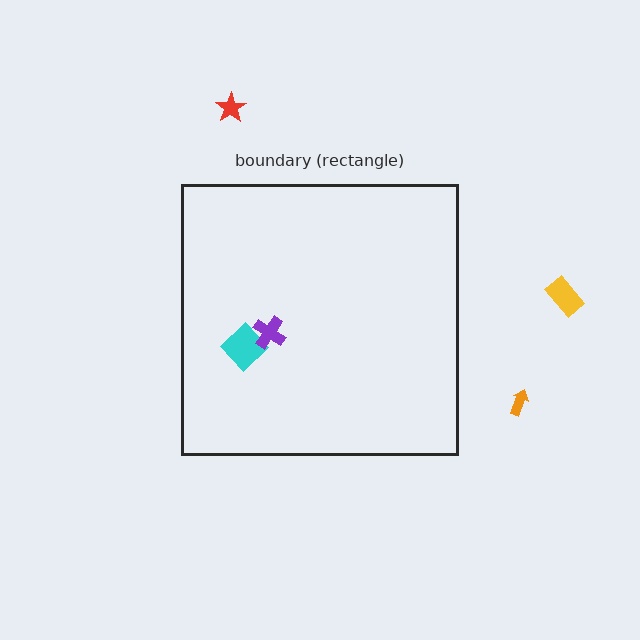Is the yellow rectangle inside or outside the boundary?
Outside.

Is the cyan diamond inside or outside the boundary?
Inside.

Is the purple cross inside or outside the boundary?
Inside.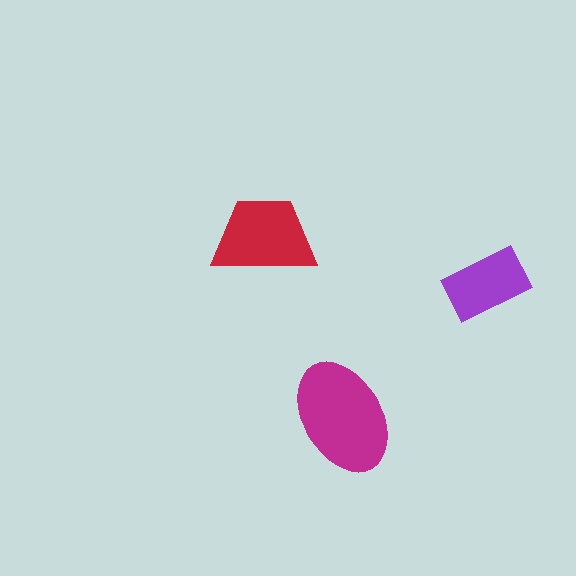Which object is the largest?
The magenta ellipse.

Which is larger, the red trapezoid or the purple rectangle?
The red trapezoid.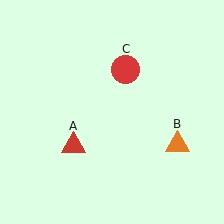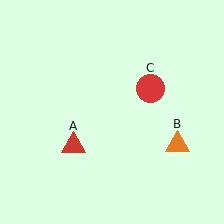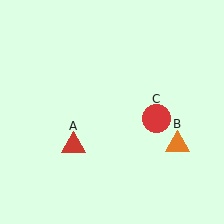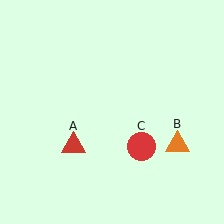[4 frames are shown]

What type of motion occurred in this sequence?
The red circle (object C) rotated clockwise around the center of the scene.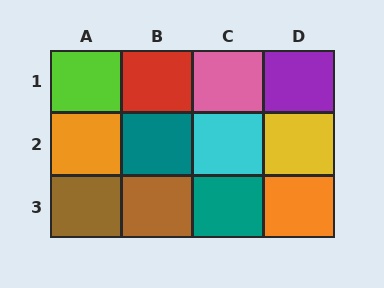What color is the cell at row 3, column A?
Brown.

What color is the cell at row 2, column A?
Orange.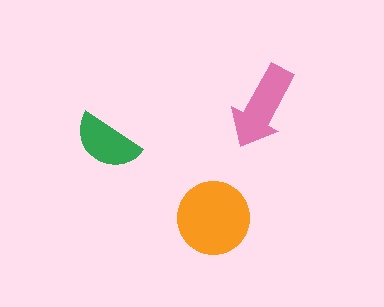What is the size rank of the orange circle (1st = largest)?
1st.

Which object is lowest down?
The orange circle is bottommost.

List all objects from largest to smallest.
The orange circle, the pink arrow, the green semicircle.